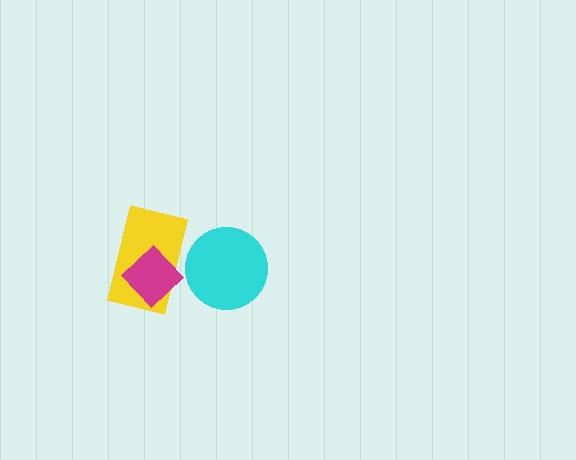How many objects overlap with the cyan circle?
1 object overlaps with the cyan circle.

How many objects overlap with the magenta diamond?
1 object overlaps with the magenta diamond.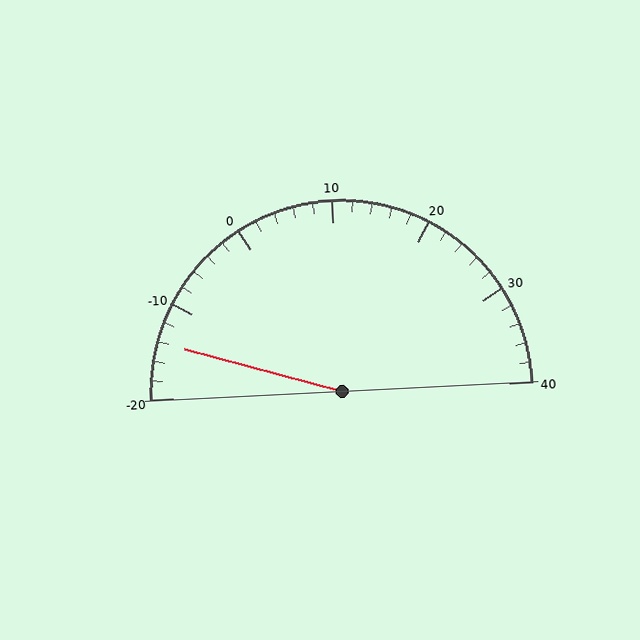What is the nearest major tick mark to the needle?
The nearest major tick mark is -10.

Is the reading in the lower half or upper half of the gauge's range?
The reading is in the lower half of the range (-20 to 40).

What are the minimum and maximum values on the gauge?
The gauge ranges from -20 to 40.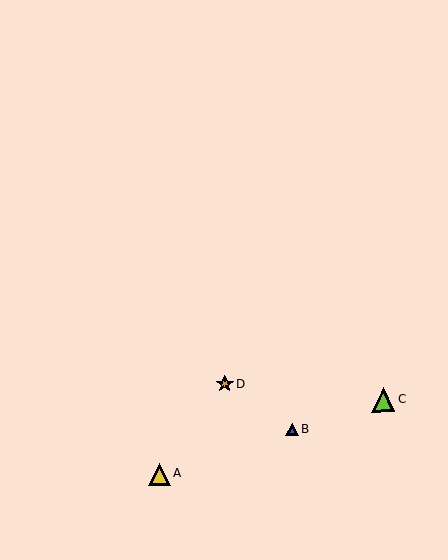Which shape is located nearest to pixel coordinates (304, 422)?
The blue triangle (labeled B) at (293, 430) is nearest to that location.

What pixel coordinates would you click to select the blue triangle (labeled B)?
Click at (293, 430) to select the blue triangle B.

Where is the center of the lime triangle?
The center of the lime triangle is at (383, 400).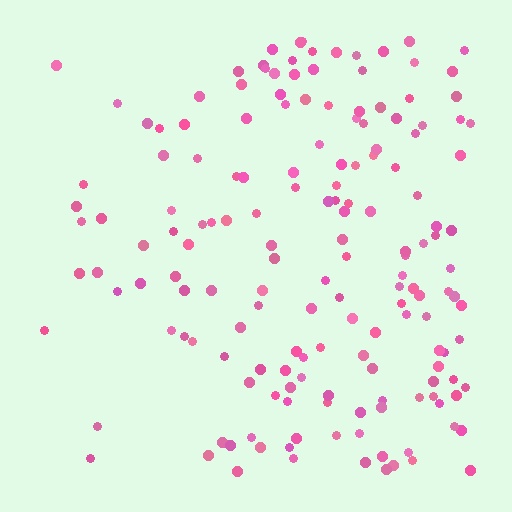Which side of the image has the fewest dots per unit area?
The left.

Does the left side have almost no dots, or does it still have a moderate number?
Still a moderate number, just noticeably fewer than the right.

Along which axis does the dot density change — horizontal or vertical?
Horizontal.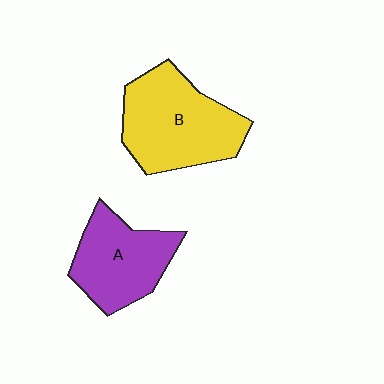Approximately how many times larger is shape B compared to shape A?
Approximately 1.3 times.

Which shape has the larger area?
Shape B (yellow).